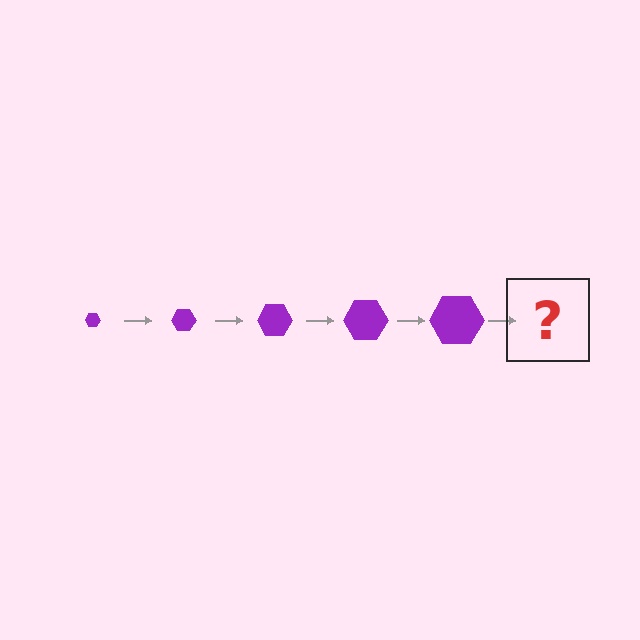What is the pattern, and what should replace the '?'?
The pattern is that the hexagon gets progressively larger each step. The '?' should be a purple hexagon, larger than the previous one.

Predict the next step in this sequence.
The next step is a purple hexagon, larger than the previous one.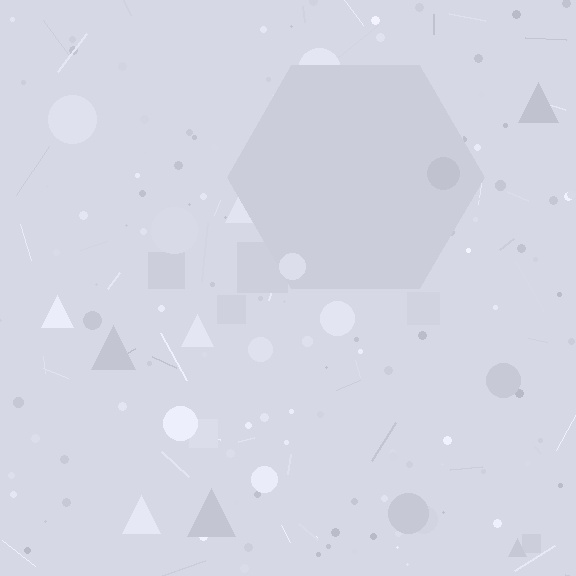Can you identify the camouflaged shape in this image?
The camouflaged shape is a hexagon.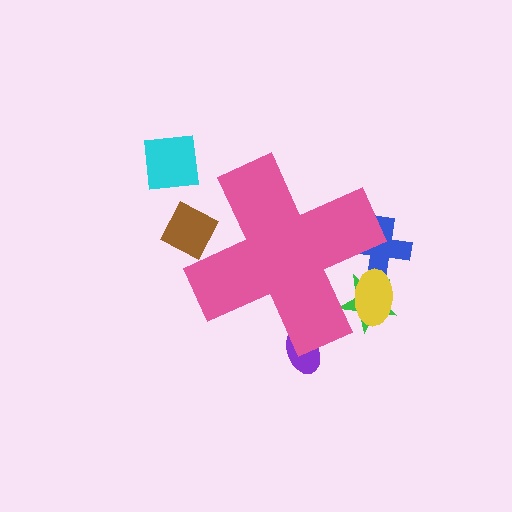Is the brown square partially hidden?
Yes, the brown square is partially hidden behind the pink cross.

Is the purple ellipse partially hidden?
Yes, the purple ellipse is partially hidden behind the pink cross.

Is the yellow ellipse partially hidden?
Yes, the yellow ellipse is partially hidden behind the pink cross.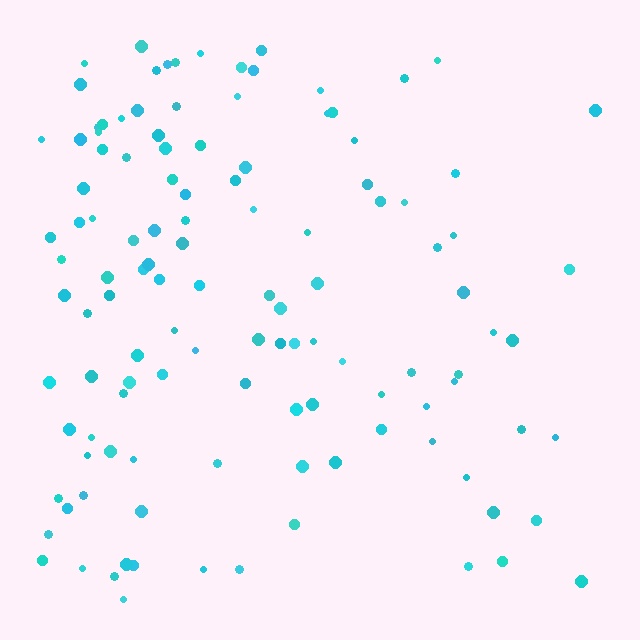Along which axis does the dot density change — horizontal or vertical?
Horizontal.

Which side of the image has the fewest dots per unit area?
The right.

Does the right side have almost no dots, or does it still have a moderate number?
Still a moderate number, just noticeably fewer than the left.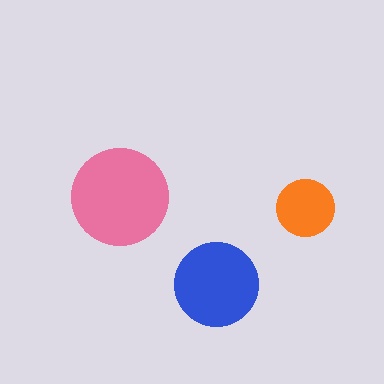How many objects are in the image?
There are 3 objects in the image.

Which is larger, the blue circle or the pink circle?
The pink one.